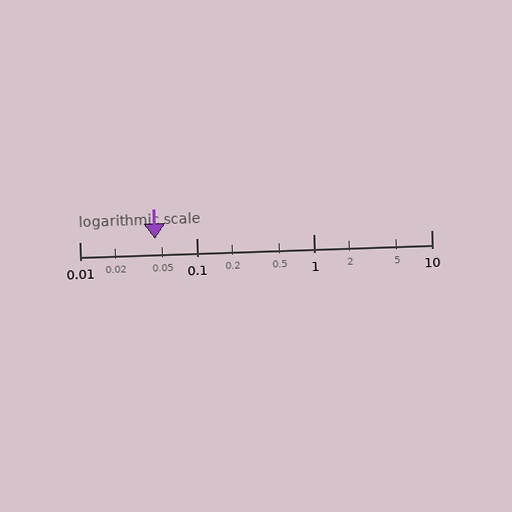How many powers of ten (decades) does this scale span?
The scale spans 3 decades, from 0.01 to 10.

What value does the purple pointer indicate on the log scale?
The pointer indicates approximately 0.044.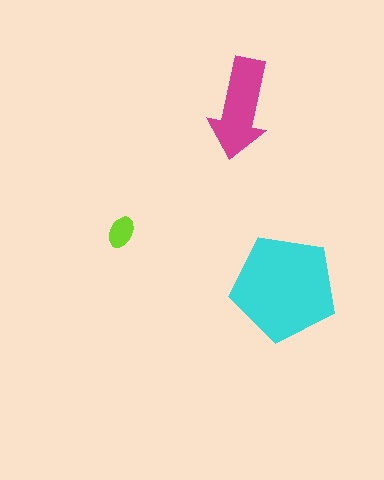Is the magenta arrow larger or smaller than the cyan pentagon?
Smaller.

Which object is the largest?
The cyan pentagon.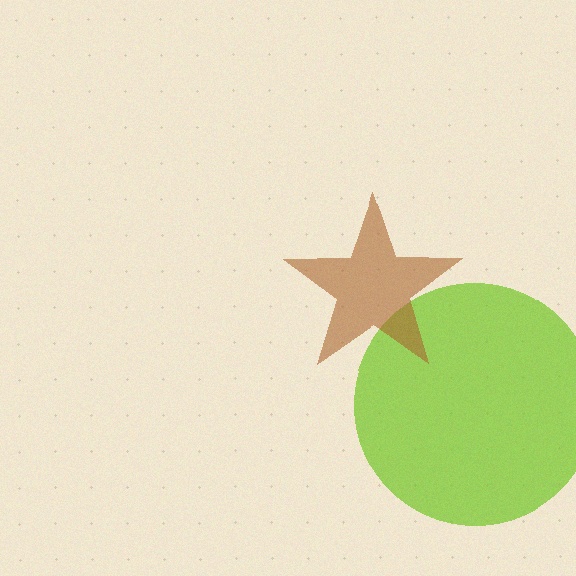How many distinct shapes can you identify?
There are 2 distinct shapes: a lime circle, a brown star.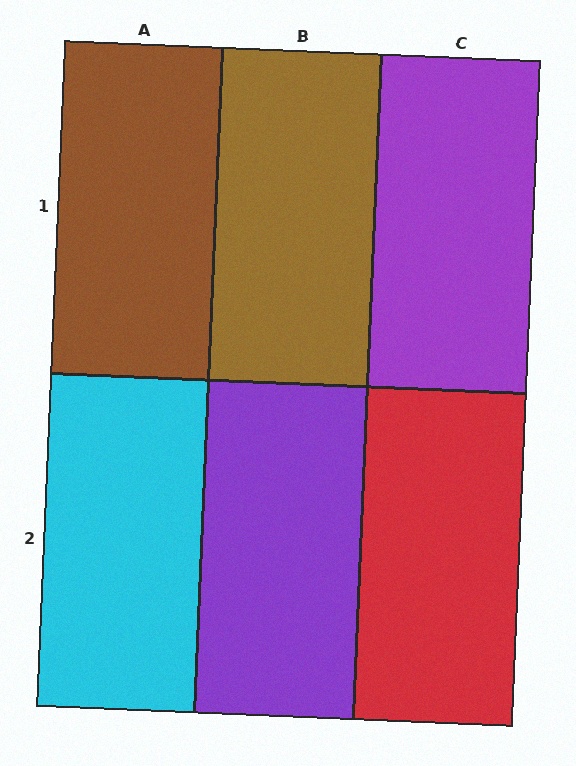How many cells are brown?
2 cells are brown.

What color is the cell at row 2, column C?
Red.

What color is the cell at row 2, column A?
Cyan.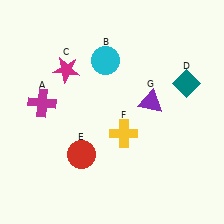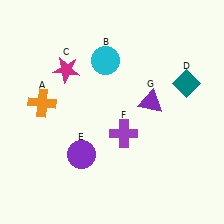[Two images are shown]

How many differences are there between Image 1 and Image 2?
There are 3 differences between the two images.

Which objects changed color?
A changed from magenta to orange. E changed from red to purple. F changed from yellow to purple.